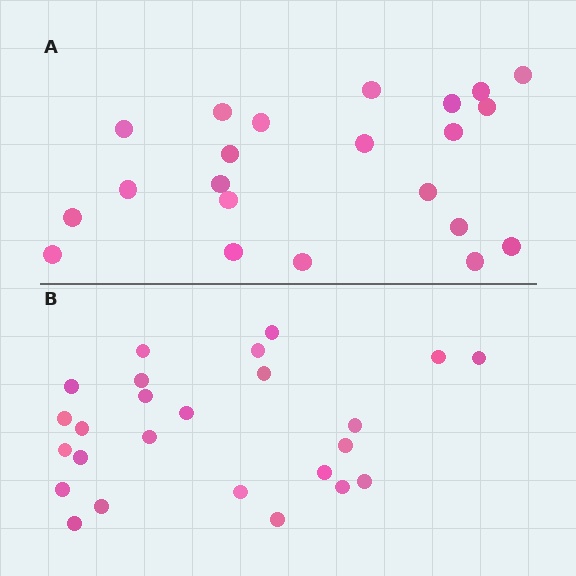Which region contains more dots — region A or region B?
Region B (the bottom region) has more dots.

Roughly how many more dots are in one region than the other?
Region B has just a few more — roughly 2 or 3 more dots than region A.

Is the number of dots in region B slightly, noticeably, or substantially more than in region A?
Region B has only slightly more — the two regions are fairly close. The ratio is roughly 1.1 to 1.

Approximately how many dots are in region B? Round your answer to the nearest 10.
About 20 dots. (The exact count is 25, which rounds to 20.)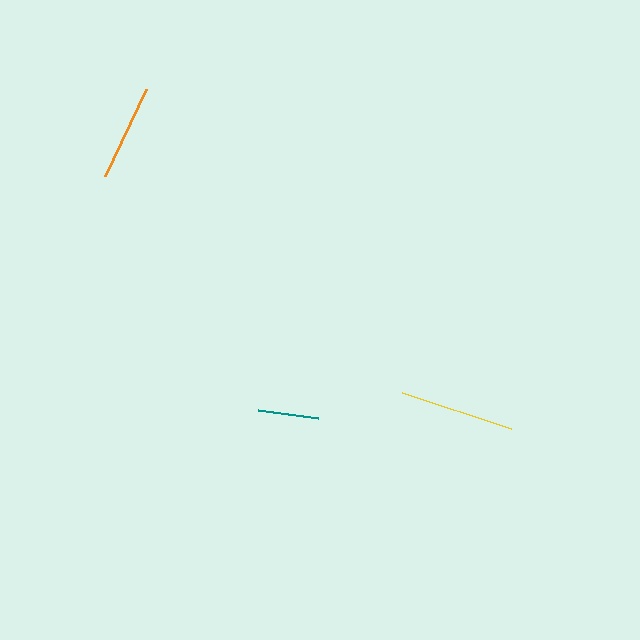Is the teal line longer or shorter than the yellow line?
The yellow line is longer than the teal line.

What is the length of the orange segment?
The orange segment is approximately 97 pixels long.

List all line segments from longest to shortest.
From longest to shortest: yellow, orange, teal.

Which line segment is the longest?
The yellow line is the longest at approximately 114 pixels.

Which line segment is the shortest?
The teal line is the shortest at approximately 60 pixels.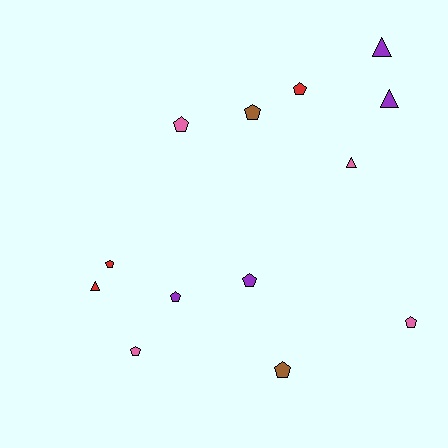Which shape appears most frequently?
Pentagon, with 9 objects.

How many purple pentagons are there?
There are 2 purple pentagons.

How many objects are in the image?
There are 13 objects.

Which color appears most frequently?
Purple, with 4 objects.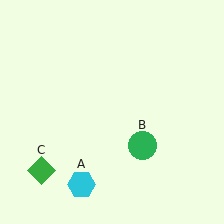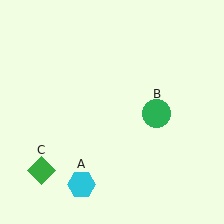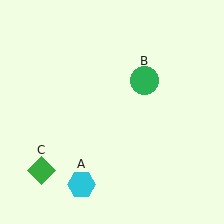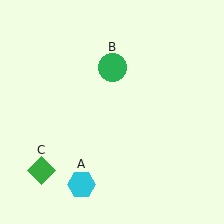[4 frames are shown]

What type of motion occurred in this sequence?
The green circle (object B) rotated counterclockwise around the center of the scene.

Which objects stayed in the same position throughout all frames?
Cyan hexagon (object A) and green diamond (object C) remained stationary.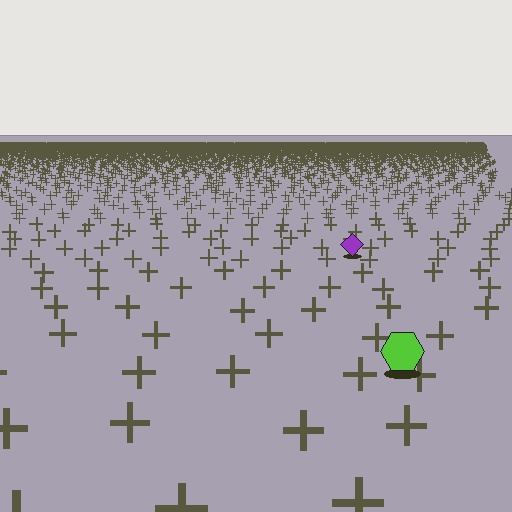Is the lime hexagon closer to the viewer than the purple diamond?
Yes. The lime hexagon is closer — you can tell from the texture gradient: the ground texture is coarser near it.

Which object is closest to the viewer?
The lime hexagon is closest. The texture marks near it are larger and more spread out.